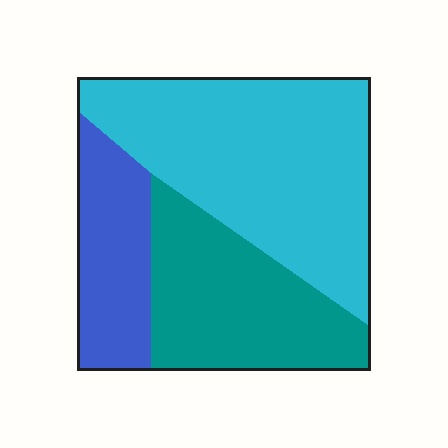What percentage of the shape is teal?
Teal takes up about one third (1/3) of the shape.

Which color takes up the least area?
Blue, at roughly 20%.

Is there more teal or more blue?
Teal.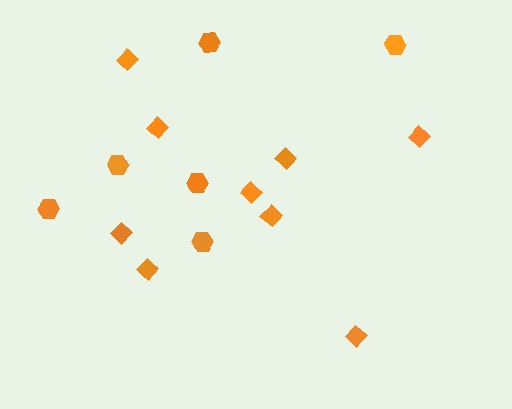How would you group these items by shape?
There are 2 groups: one group of diamonds (9) and one group of hexagons (6).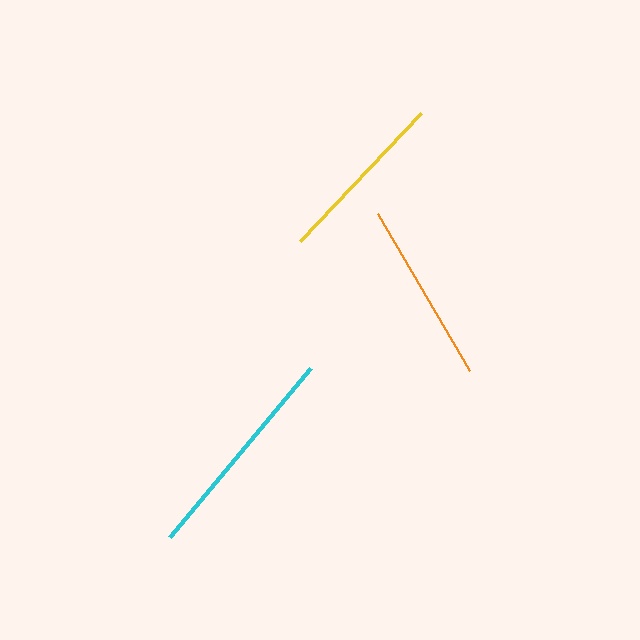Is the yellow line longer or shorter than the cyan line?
The cyan line is longer than the yellow line.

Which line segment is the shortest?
The yellow line is the shortest at approximately 177 pixels.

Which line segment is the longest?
The cyan line is the longest at approximately 219 pixels.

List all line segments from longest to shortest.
From longest to shortest: cyan, orange, yellow.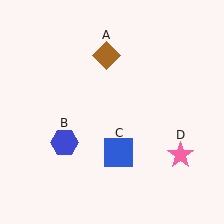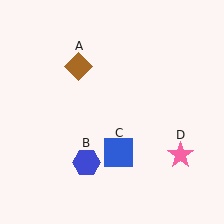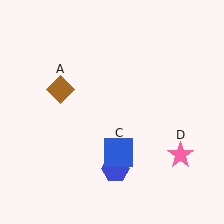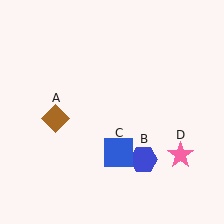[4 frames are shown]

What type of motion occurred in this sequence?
The brown diamond (object A), blue hexagon (object B) rotated counterclockwise around the center of the scene.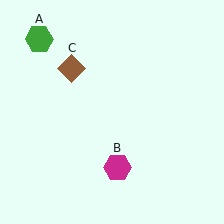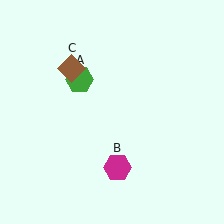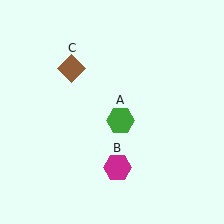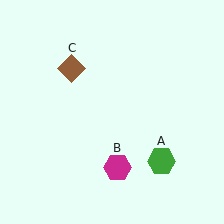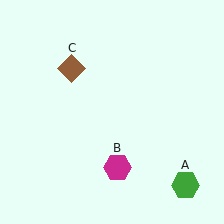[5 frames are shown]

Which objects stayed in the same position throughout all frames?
Magenta hexagon (object B) and brown diamond (object C) remained stationary.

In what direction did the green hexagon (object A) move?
The green hexagon (object A) moved down and to the right.